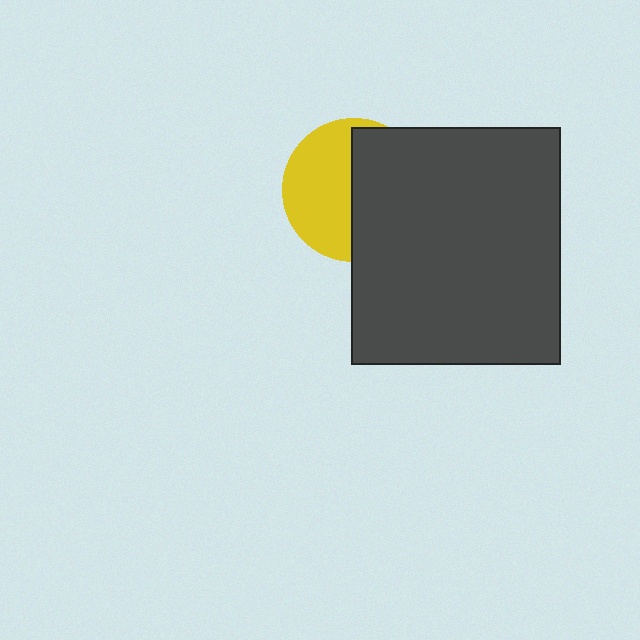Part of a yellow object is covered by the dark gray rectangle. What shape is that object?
It is a circle.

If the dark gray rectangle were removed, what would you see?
You would see the complete yellow circle.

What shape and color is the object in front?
The object in front is a dark gray rectangle.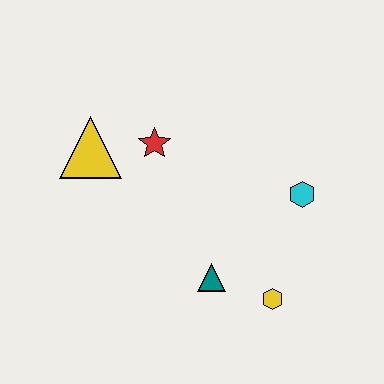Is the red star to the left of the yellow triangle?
No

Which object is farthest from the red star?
The yellow hexagon is farthest from the red star.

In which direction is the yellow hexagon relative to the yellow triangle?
The yellow hexagon is to the right of the yellow triangle.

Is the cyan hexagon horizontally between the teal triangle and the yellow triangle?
No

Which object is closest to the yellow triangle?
The red star is closest to the yellow triangle.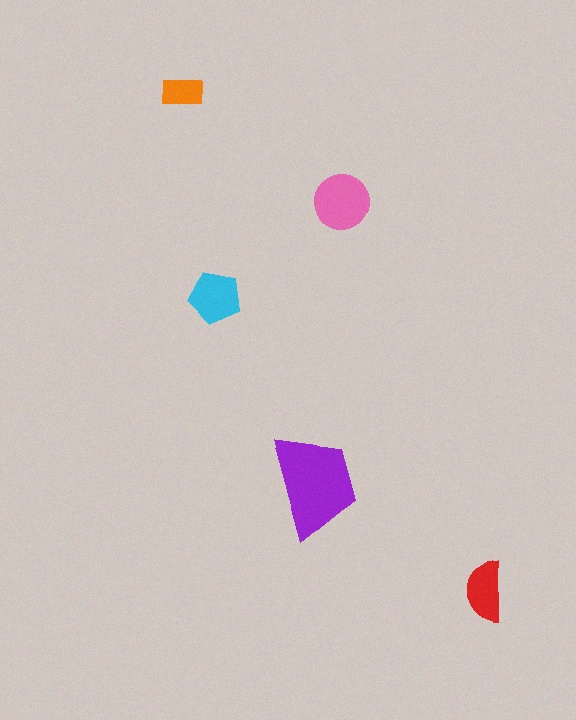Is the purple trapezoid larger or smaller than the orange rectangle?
Larger.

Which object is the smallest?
The orange rectangle.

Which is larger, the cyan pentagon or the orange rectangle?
The cyan pentagon.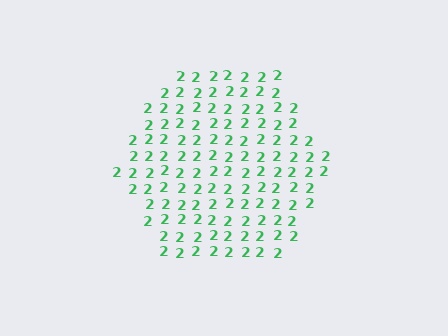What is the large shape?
The large shape is a hexagon.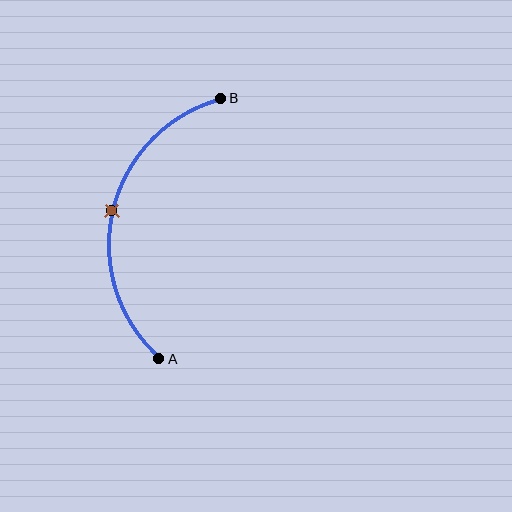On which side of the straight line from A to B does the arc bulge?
The arc bulges to the left of the straight line connecting A and B.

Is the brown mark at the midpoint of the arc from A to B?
Yes. The brown mark lies on the arc at equal arc-length from both A and B — it is the arc midpoint.